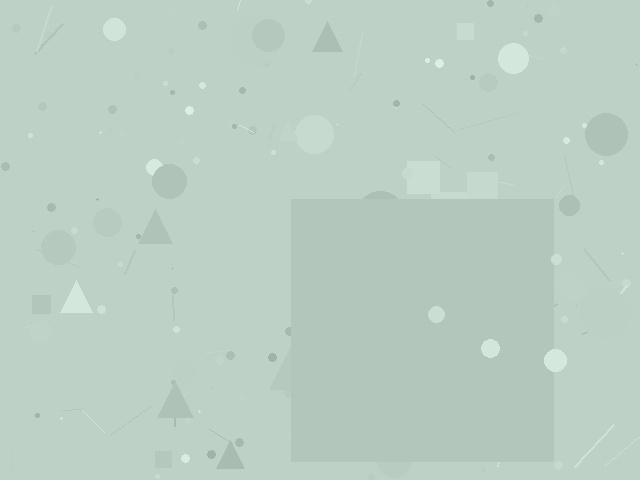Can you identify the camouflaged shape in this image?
The camouflaged shape is a square.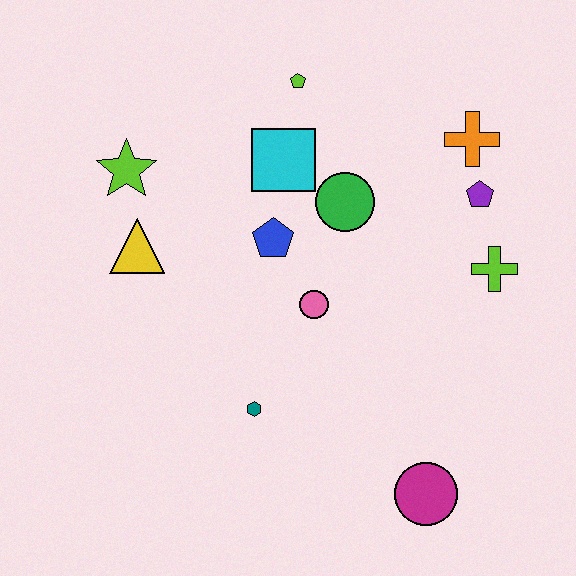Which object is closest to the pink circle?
The blue pentagon is closest to the pink circle.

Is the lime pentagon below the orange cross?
No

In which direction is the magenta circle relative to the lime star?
The magenta circle is below the lime star.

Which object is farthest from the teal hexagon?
The orange cross is farthest from the teal hexagon.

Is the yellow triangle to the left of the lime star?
No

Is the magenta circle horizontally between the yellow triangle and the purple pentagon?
Yes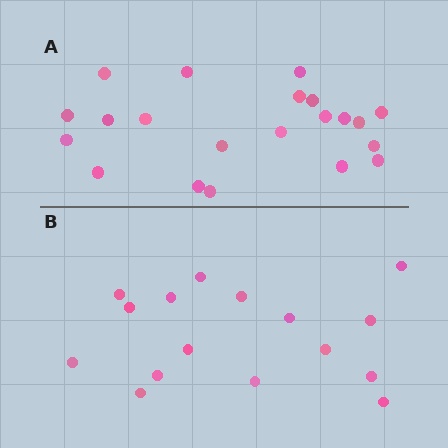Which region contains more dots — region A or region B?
Region A (the top region) has more dots.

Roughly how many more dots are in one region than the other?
Region A has about 5 more dots than region B.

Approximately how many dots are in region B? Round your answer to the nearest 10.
About 20 dots. (The exact count is 16, which rounds to 20.)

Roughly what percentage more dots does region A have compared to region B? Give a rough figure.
About 30% more.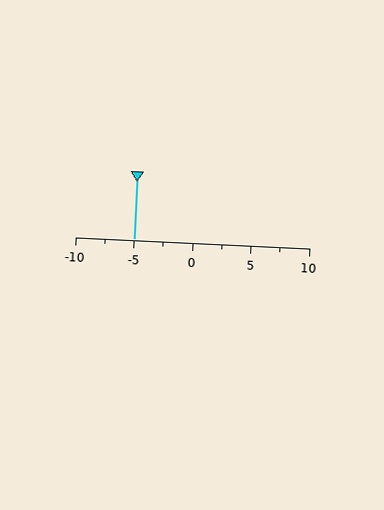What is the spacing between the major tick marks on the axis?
The major ticks are spaced 5 apart.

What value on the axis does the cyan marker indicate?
The marker indicates approximately -5.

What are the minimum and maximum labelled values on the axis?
The axis runs from -10 to 10.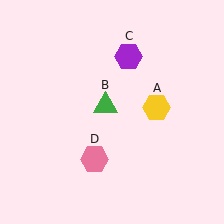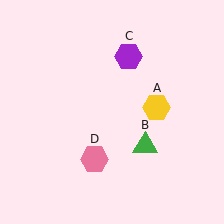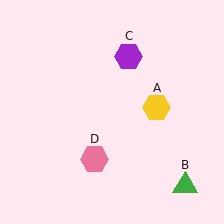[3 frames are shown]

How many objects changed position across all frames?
1 object changed position: green triangle (object B).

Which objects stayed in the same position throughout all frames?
Yellow hexagon (object A) and purple hexagon (object C) and pink hexagon (object D) remained stationary.